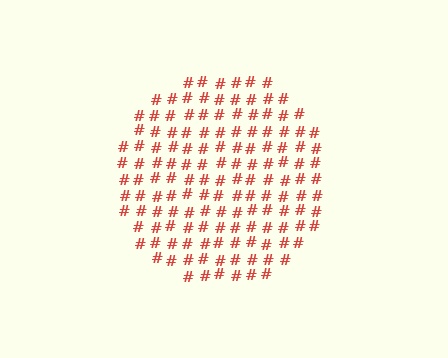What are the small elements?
The small elements are hash symbols.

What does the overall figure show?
The overall figure shows a circle.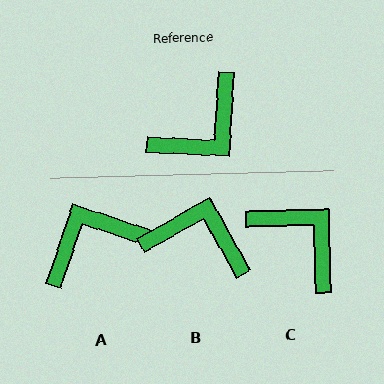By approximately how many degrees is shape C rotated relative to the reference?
Approximately 94 degrees counter-clockwise.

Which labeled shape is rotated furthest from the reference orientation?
A, about 164 degrees away.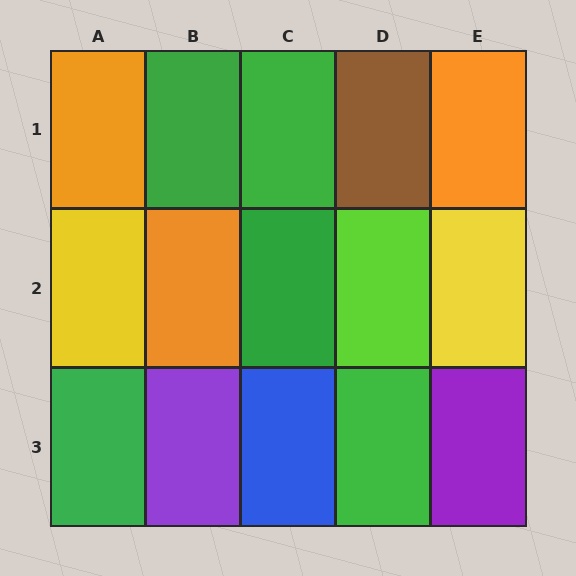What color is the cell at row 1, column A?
Orange.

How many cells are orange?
3 cells are orange.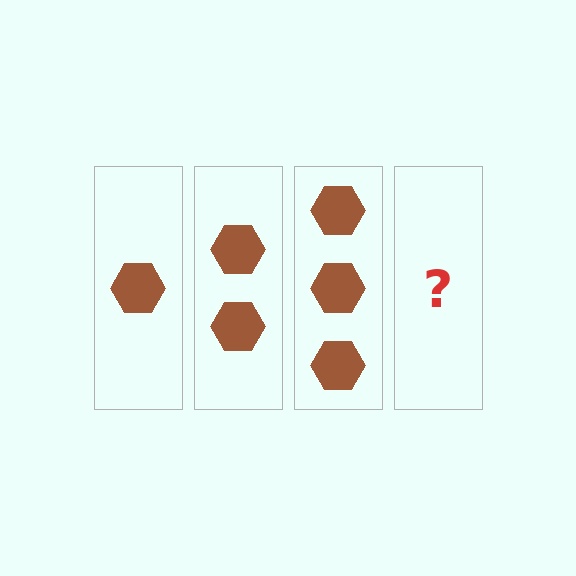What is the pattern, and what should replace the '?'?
The pattern is that each step adds one more hexagon. The '?' should be 4 hexagons.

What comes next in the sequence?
The next element should be 4 hexagons.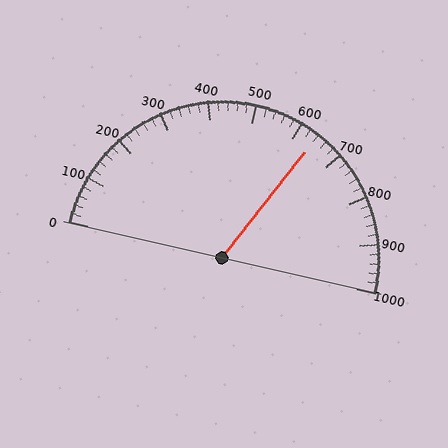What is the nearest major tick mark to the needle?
The nearest major tick mark is 600.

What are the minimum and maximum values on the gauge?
The gauge ranges from 0 to 1000.